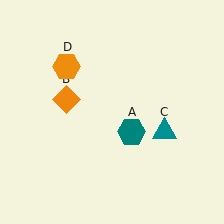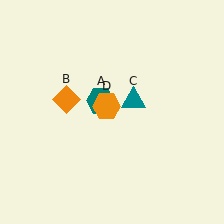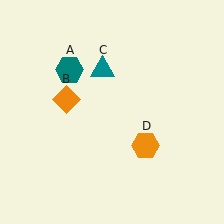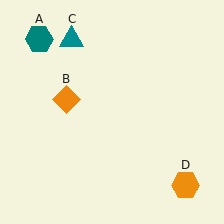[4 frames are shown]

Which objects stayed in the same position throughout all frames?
Orange diamond (object B) remained stationary.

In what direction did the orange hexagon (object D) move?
The orange hexagon (object D) moved down and to the right.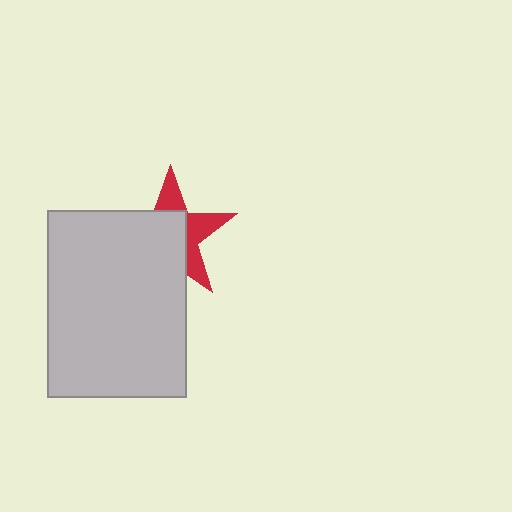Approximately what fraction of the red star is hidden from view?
Roughly 61% of the red star is hidden behind the light gray rectangle.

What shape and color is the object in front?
The object in front is a light gray rectangle.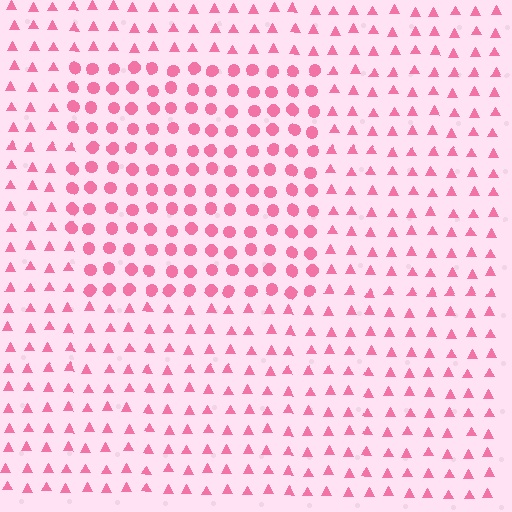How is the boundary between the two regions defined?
The boundary is defined by a change in element shape: circles inside vs. triangles outside. All elements share the same color and spacing.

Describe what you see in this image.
The image is filled with small pink elements arranged in a uniform grid. A rectangle-shaped region contains circles, while the surrounding area contains triangles. The boundary is defined purely by the change in element shape.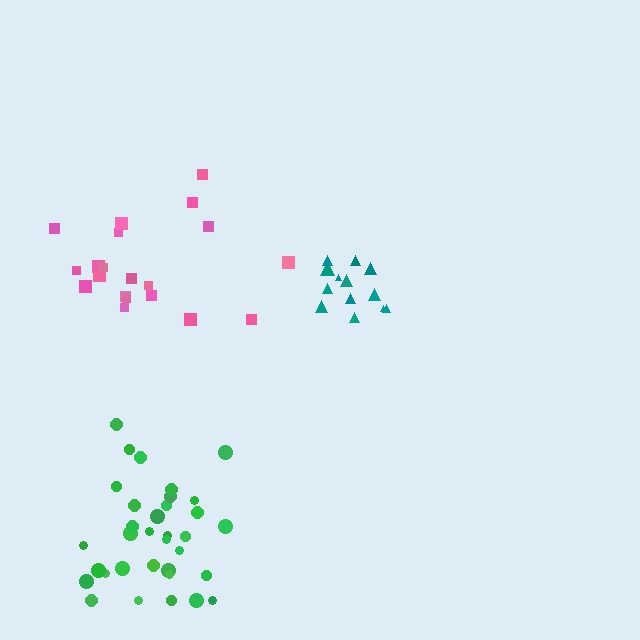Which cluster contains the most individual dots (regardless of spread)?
Green (34).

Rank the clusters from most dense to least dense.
teal, green, pink.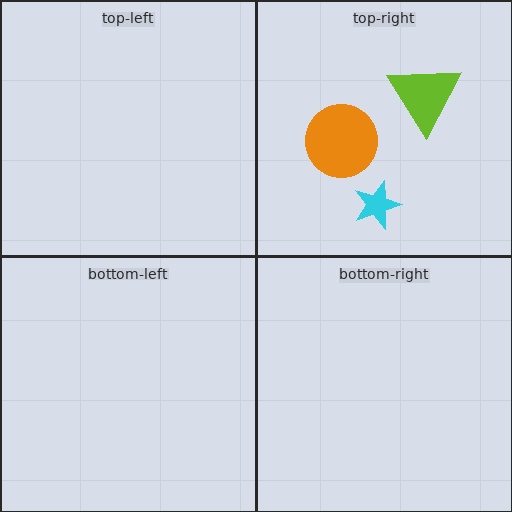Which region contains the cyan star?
The top-right region.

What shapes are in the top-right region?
The cyan star, the orange circle, the lime triangle.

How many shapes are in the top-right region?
3.